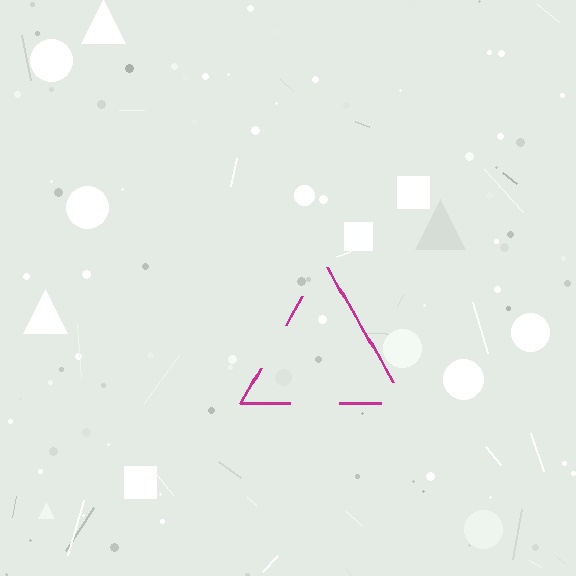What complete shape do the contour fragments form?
The contour fragments form a triangle.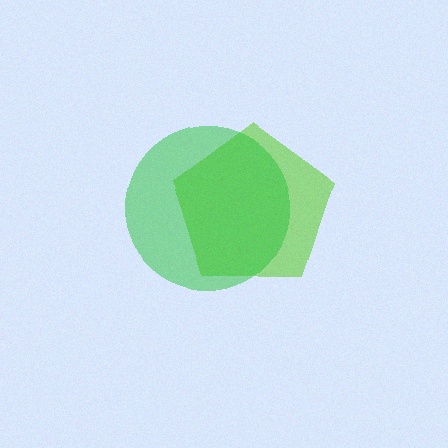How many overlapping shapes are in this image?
There are 2 overlapping shapes in the image.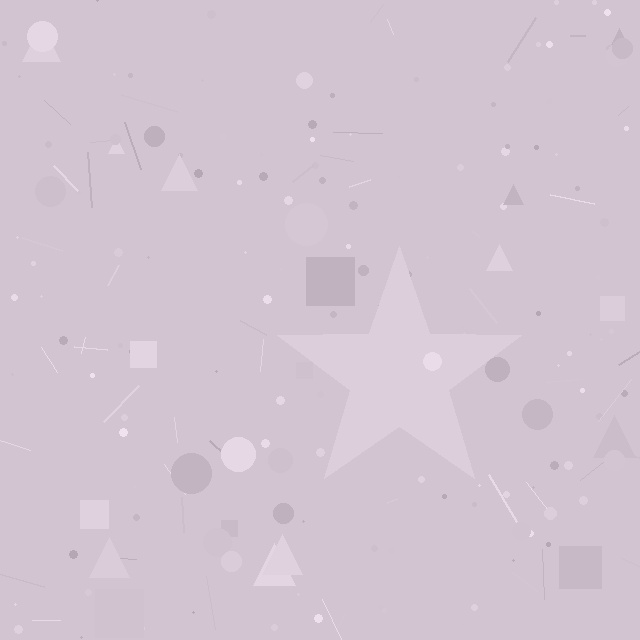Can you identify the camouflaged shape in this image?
The camouflaged shape is a star.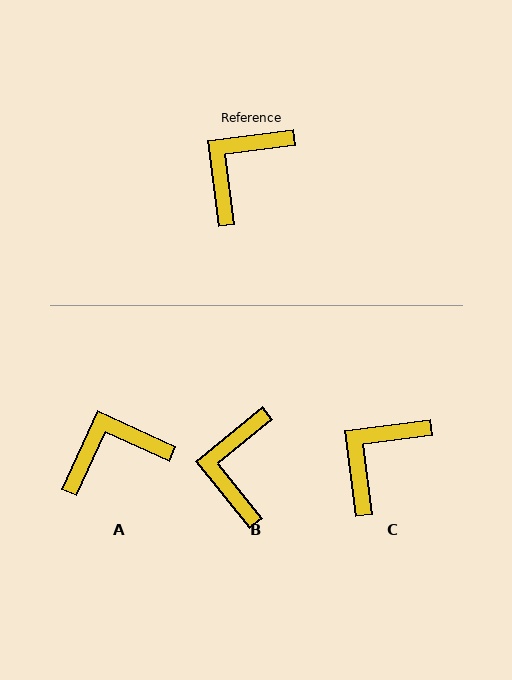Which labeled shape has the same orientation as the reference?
C.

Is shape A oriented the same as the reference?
No, it is off by about 32 degrees.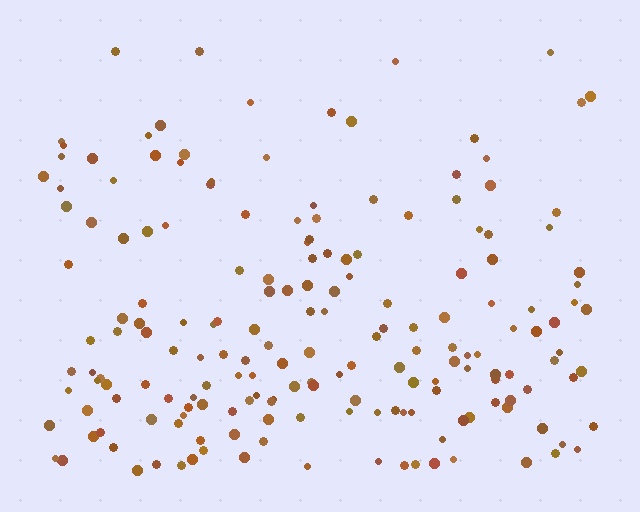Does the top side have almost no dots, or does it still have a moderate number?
Still a moderate number, just noticeably fewer than the bottom.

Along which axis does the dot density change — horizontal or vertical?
Vertical.